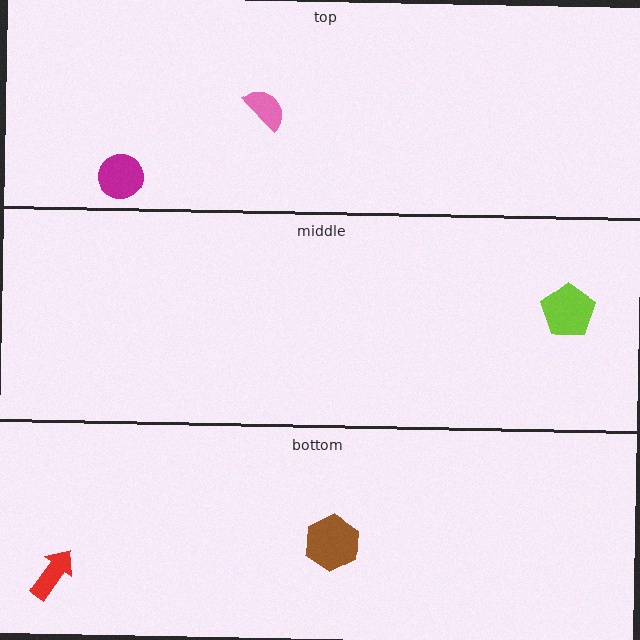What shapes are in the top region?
The magenta circle, the pink semicircle.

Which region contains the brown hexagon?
The bottom region.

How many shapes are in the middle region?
1.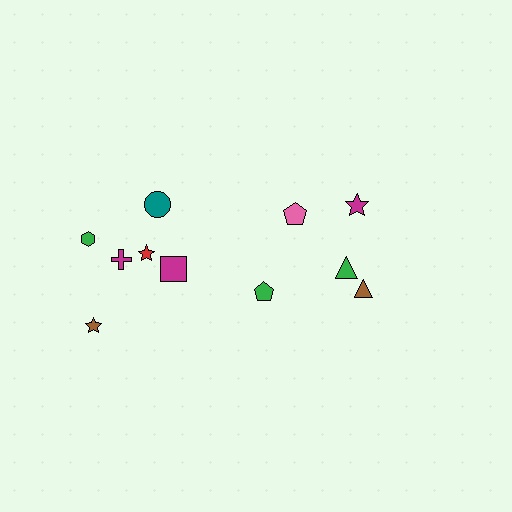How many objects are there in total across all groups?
There are 11 objects.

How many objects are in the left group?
There are 7 objects.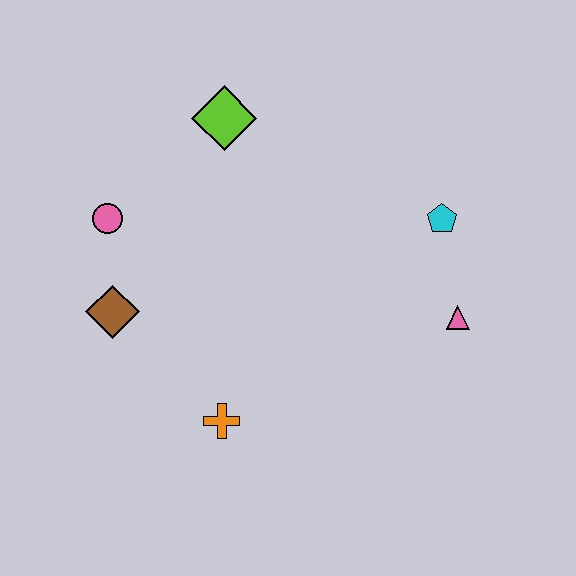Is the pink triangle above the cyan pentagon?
No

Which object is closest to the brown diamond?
The pink circle is closest to the brown diamond.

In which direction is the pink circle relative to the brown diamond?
The pink circle is above the brown diamond.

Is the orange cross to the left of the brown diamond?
No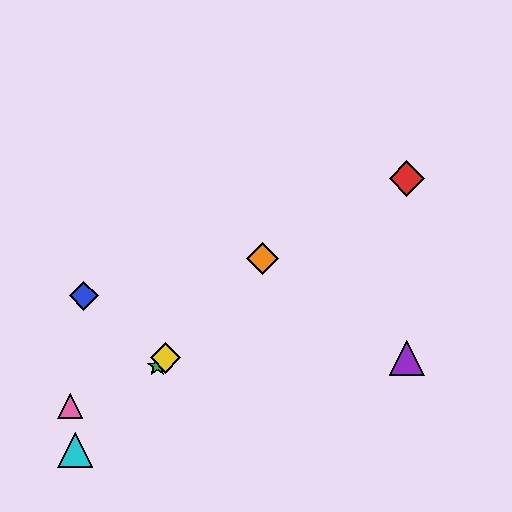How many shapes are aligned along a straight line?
4 shapes (the green star, the yellow diamond, the orange diamond, the cyan triangle) are aligned along a straight line.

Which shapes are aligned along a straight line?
The green star, the yellow diamond, the orange diamond, the cyan triangle are aligned along a straight line.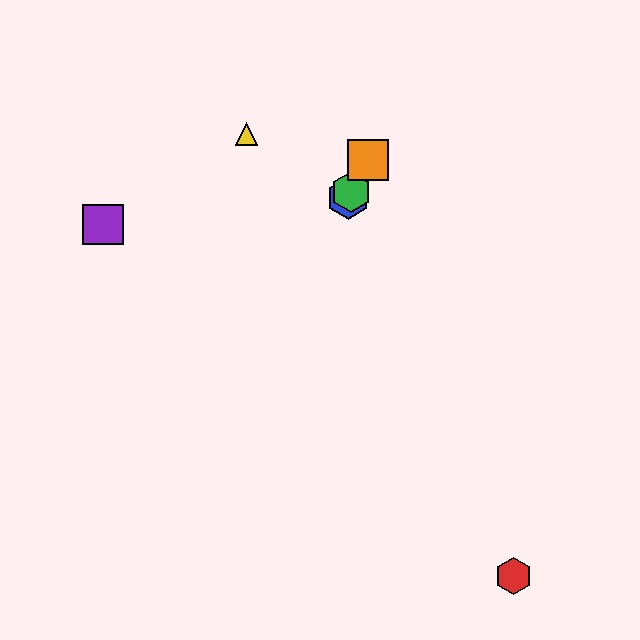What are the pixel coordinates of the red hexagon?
The red hexagon is at (514, 576).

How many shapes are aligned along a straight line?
3 shapes (the blue hexagon, the green hexagon, the orange square) are aligned along a straight line.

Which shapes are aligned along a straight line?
The blue hexagon, the green hexagon, the orange square are aligned along a straight line.